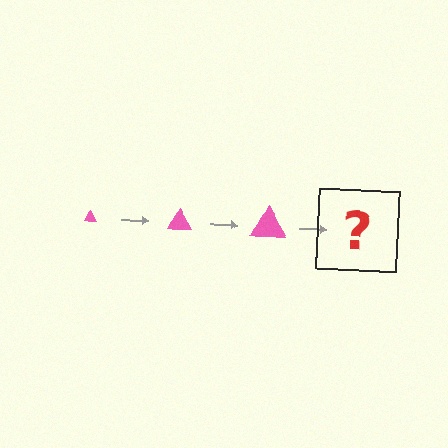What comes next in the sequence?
The next element should be a pink triangle, larger than the previous one.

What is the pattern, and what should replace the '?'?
The pattern is that the triangle gets progressively larger each step. The '?' should be a pink triangle, larger than the previous one.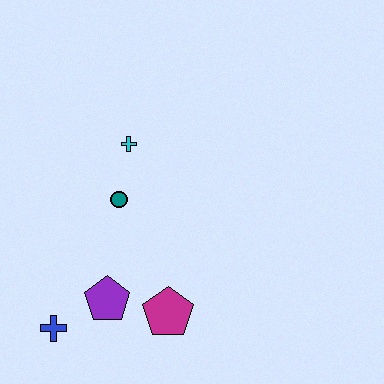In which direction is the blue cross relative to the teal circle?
The blue cross is below the teal circle.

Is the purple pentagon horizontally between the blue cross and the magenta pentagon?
Yes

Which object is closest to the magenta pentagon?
The purple pentagon is closest to the magenta pentagon.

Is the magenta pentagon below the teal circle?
Yes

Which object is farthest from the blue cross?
The cyan cross is farthest from the blue cross.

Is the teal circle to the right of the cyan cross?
No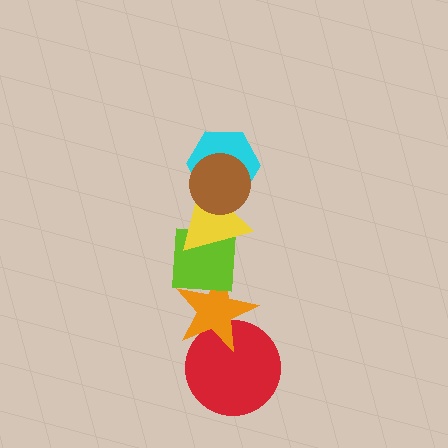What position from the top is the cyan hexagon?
The cyan hexagon is 2nd from the top.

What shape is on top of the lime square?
The yellow triangle is on top of the lime square.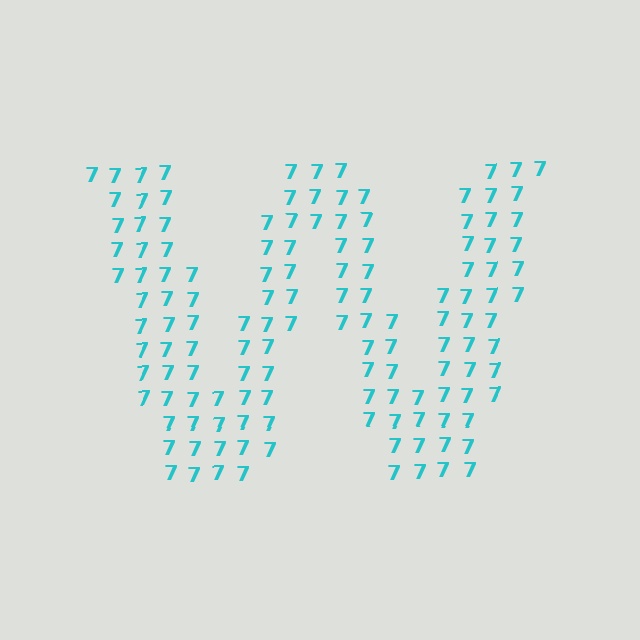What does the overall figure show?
The overall figure shows the letter W.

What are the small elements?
The small elements are digit 7's.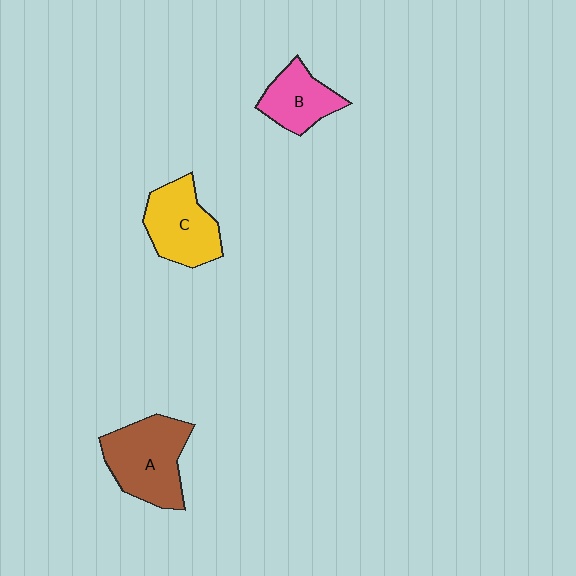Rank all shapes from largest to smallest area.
From largest to smallest: A (brown), C (yellow), B (pink).